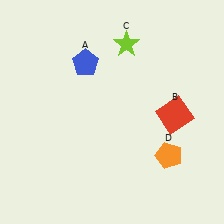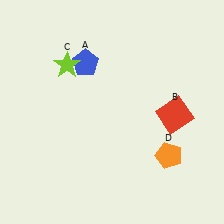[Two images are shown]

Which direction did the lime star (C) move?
The lime star (C) moved left.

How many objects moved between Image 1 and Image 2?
1 object moved between the two images.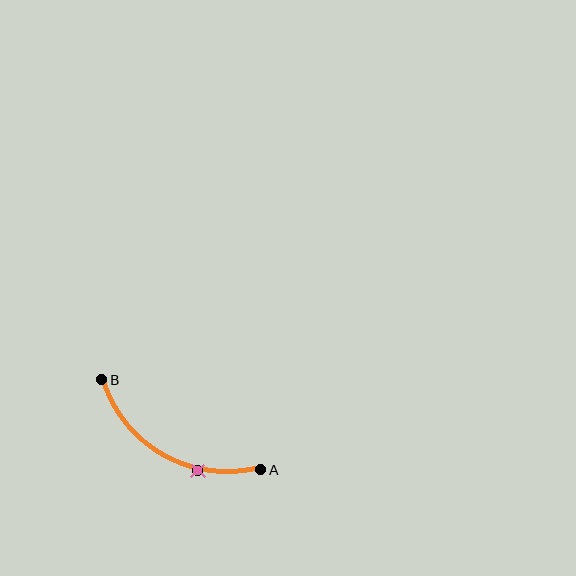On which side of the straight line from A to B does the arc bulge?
The arc bulges below the straight line connecting A and B.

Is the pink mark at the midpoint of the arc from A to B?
No. The pink mark lies on the arc but is closer to endpoint A. The arc midpoint would be at the point on the curve equidistant along the arc from both A and B.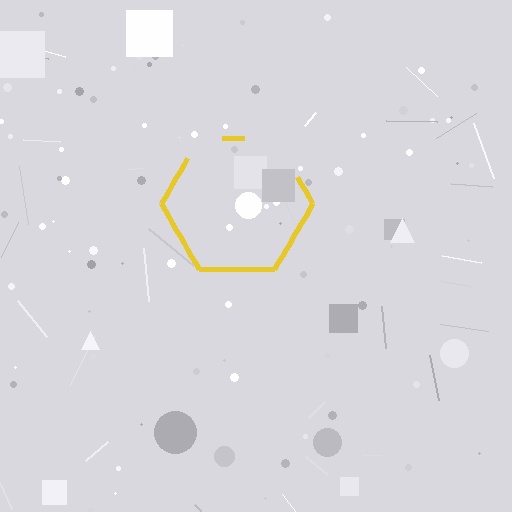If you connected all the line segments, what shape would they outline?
They would outline a hexagon.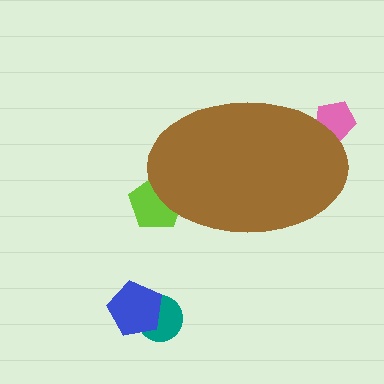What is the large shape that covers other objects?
A brown ellipse.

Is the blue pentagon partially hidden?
No, the blue pentagon is fully visible.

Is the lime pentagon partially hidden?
Yes, the lime pentagon is partially hidden behind the brown ellipse.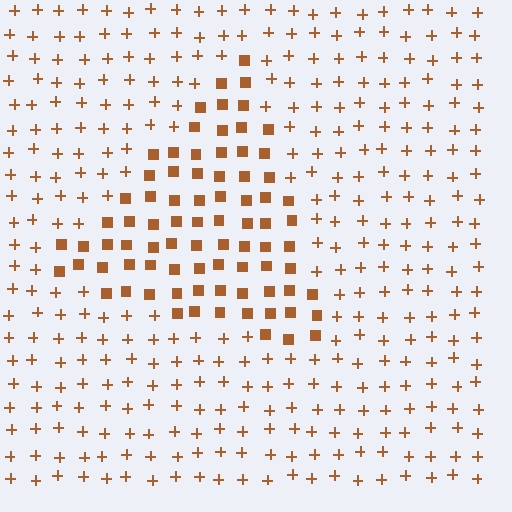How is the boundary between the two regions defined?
The boundary is defined by a change in element shape: squares inside vs. plus signs outside. All elements share the same color and spacing.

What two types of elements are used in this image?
The image uses squares inside the triangle region and plus signs outside it.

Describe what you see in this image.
The image is filled with small brown elements arranged in a uniform grid. A triangle-shaped region contains squares, while the surrounding area contains plus signs. The boundary is defined purely by the change in element shape.